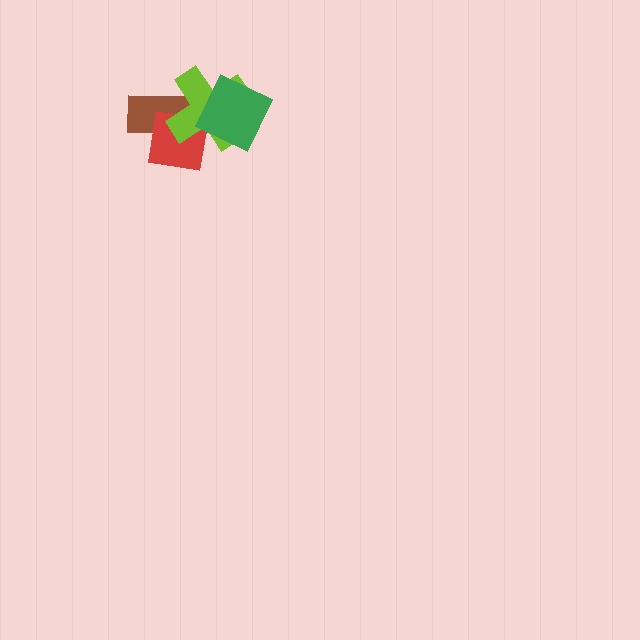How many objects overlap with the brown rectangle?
2 objects overlap with the brown rectangle.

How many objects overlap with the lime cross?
3 objects overlap with the lime cross.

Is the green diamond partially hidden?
No, no other shape covers it.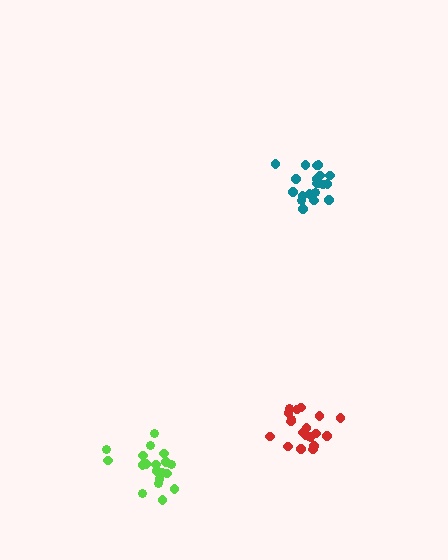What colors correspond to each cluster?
The clusters are colored: lime, red, teal.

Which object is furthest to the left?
The lime cluster is leftmost.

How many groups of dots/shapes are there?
There are 3 groups.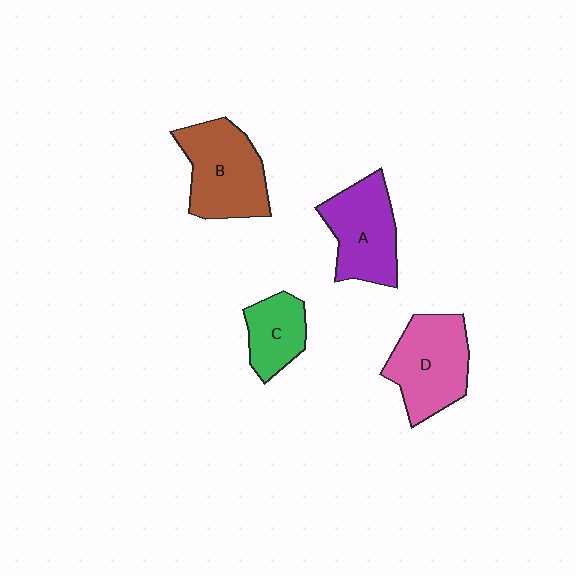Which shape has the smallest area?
Shape C (green).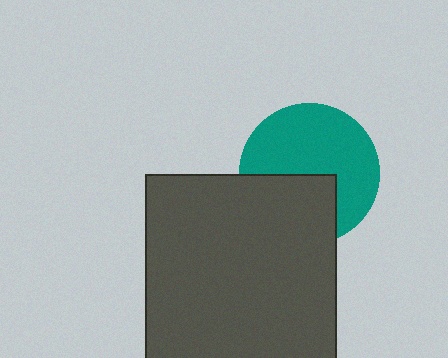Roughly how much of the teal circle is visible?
About half of it is visible (roughly 63%).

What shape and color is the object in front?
The object in front is a dark gray square.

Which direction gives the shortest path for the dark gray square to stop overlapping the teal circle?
Moving down gives the shortest separation.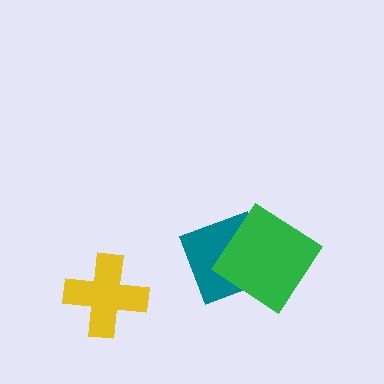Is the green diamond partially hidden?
No, no other shape covers it.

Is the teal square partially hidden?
Yes, it is partially covered by another shape.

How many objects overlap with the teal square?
1 object overlaps with the teal square.